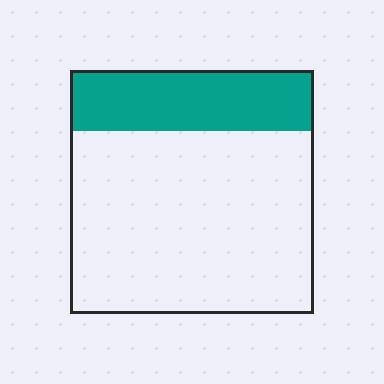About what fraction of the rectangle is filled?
About one quarter (1/4).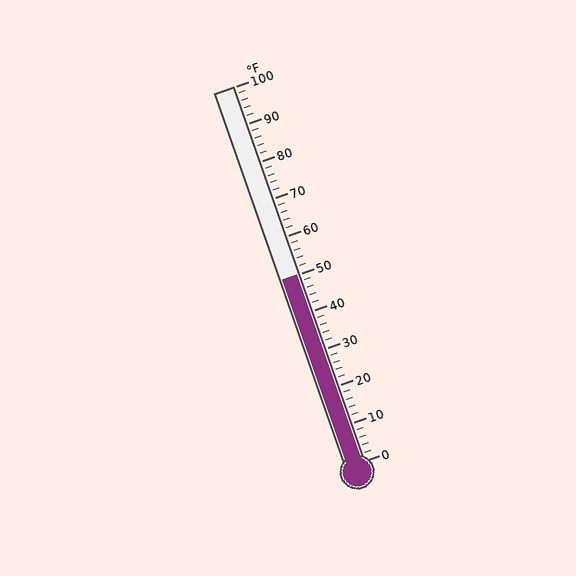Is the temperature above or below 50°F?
The temperature is at 50°F.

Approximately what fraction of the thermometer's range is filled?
The thermometer is filled to approximately 50% of its range.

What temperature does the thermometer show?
The thermometer shows approximately 50°F.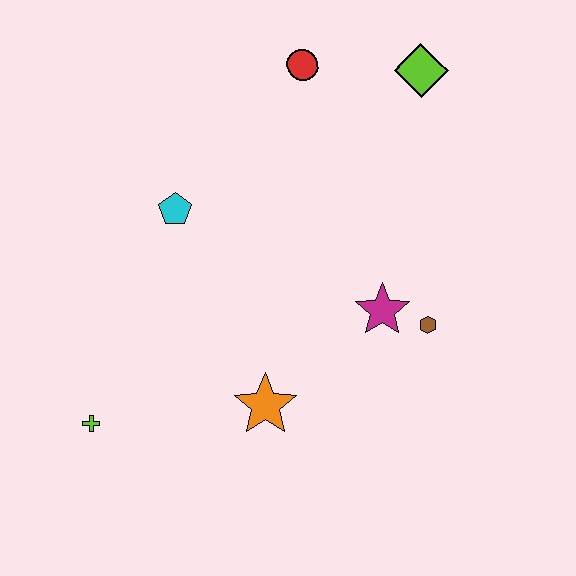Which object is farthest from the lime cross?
The lime diamond is farthest from the lime cross.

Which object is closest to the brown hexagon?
The magenta star is closest to the brown hexagon.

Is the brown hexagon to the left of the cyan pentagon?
No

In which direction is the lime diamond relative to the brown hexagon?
The lime diamond is above the brown hexagon.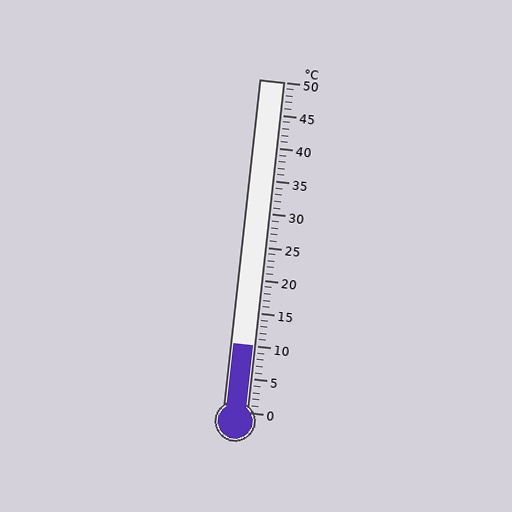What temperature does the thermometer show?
The thermometer shows approximately 10°C.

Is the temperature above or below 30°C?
The temperature is below 30°C.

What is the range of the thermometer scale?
The thermometer scale ranges from 0°C to 50°C.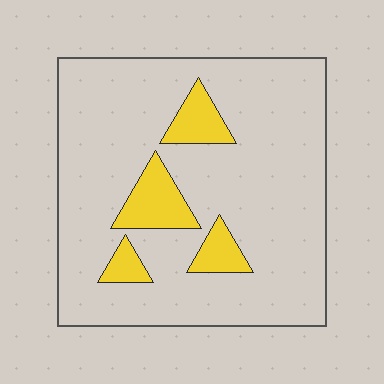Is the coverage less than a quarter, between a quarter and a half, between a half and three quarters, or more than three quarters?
Less than a quarter.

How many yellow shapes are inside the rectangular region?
4.